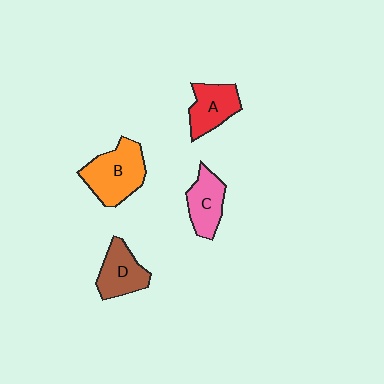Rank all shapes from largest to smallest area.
From largest to smallest: B (orange), D (brown), A (red), C (pink).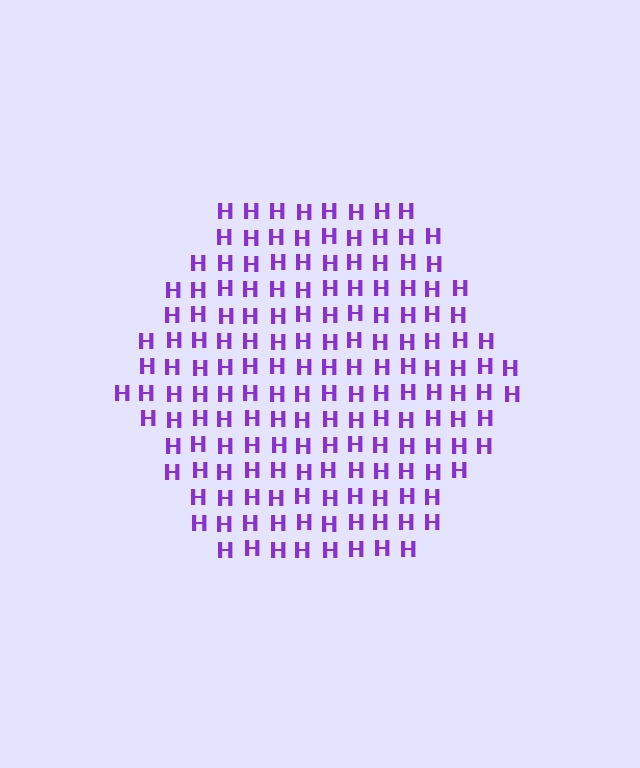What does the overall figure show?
The overall figure shows a hexagon.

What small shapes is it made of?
It is made of small letter H's.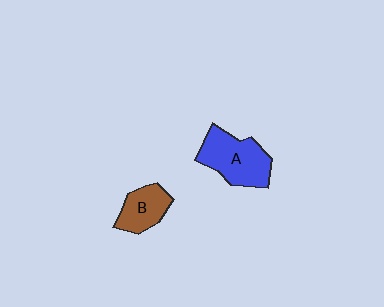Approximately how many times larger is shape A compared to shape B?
Approximately 1.6 times.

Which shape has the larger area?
Shape A (blue).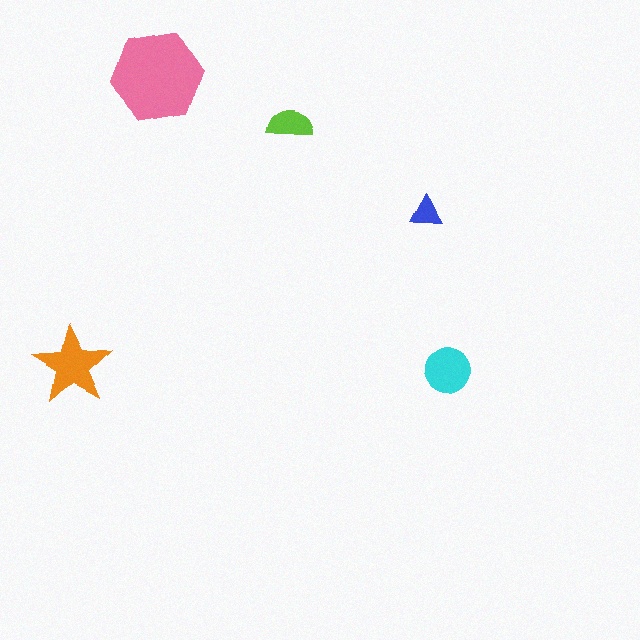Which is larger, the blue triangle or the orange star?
The orange star.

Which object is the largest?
The pink hexagon.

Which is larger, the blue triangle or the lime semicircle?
The lime semicircle.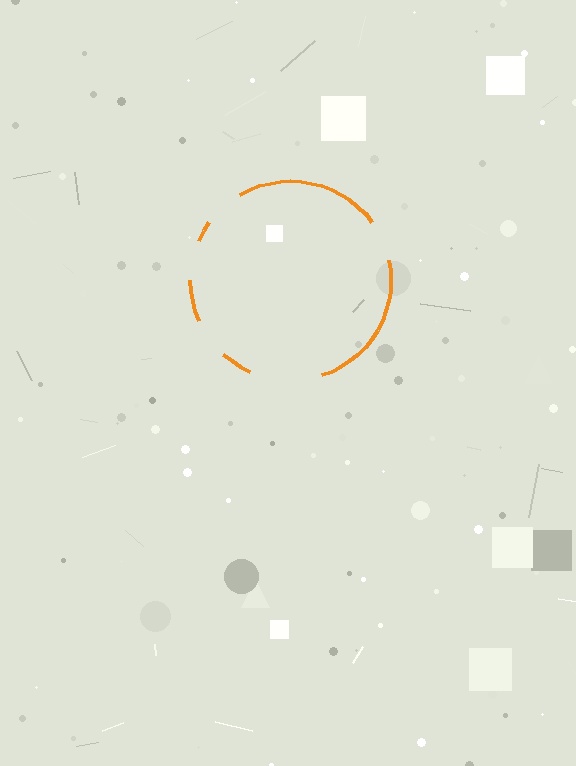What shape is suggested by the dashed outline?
The dashed outline suggests a circle.